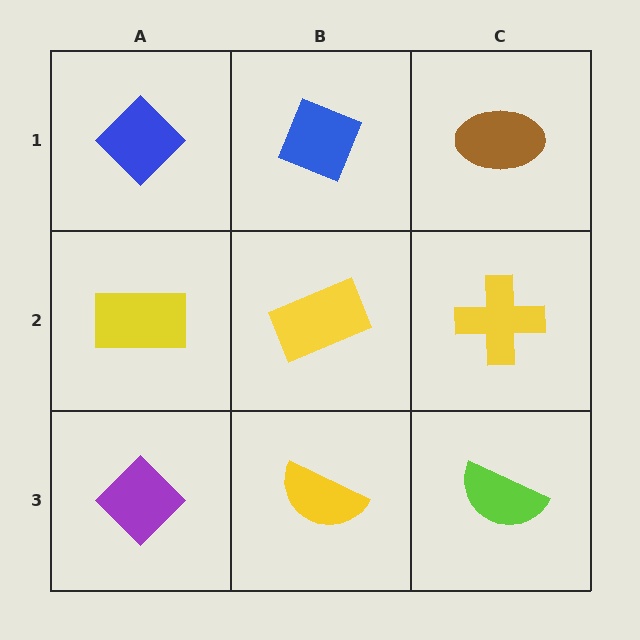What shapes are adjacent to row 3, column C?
A yellow cross (row 2, column C), a yellow semicircle (row 3, column B).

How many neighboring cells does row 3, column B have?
3.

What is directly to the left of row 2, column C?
A yellow rectangle.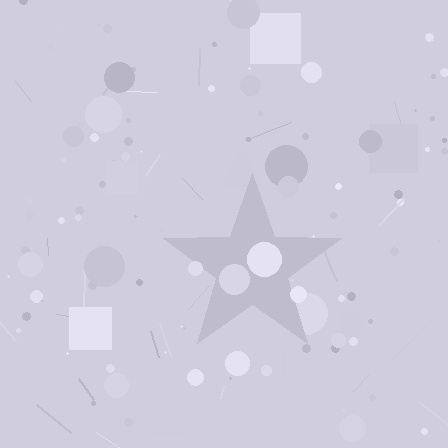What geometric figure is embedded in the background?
A star is embedded in the background.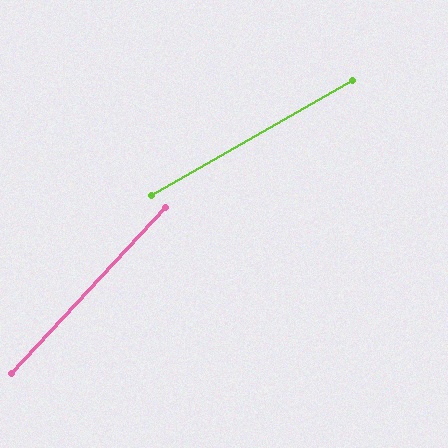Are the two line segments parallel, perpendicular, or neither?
Neither parallel nor perpendicular — they differ by about 17°.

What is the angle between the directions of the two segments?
Approximately 17 degrees.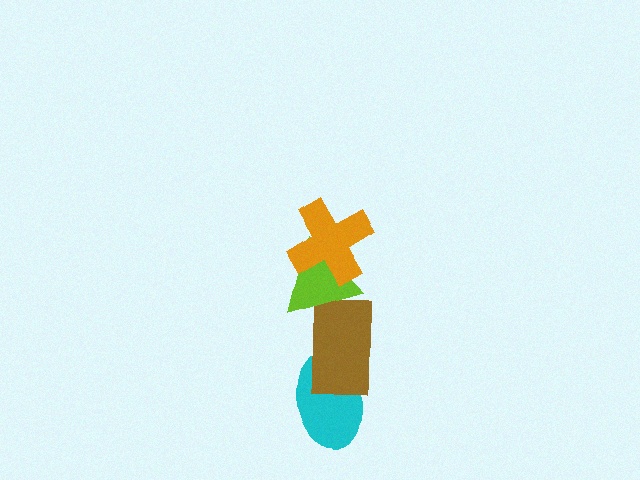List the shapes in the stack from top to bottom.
From top to bottom: the orange cross, the lime triangle, the brown rectangle, the cyan ellipse.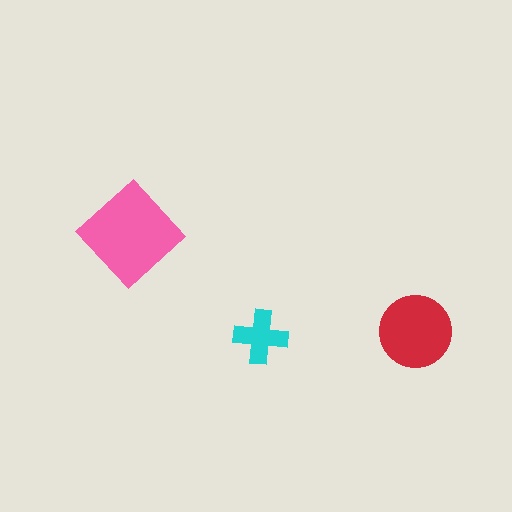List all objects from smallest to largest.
The cyan cross, the red circle, the pink diamond.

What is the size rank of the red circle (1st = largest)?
2nd.